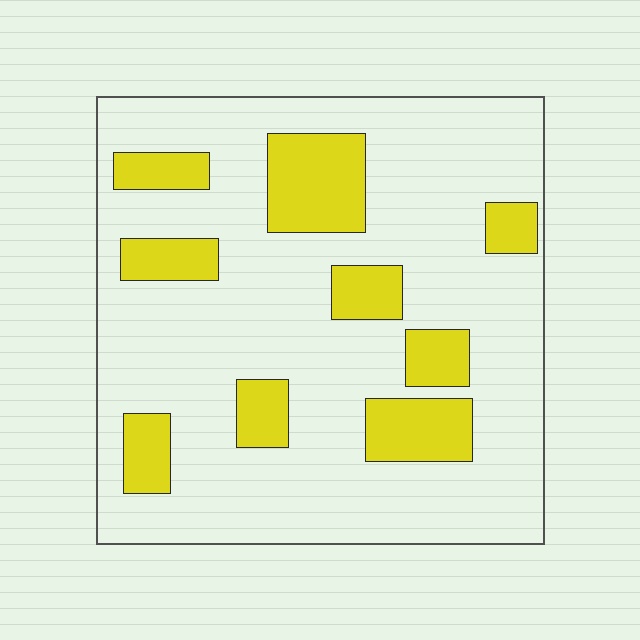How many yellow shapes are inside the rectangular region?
9.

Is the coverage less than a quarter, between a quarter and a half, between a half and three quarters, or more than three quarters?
Less than a quarter.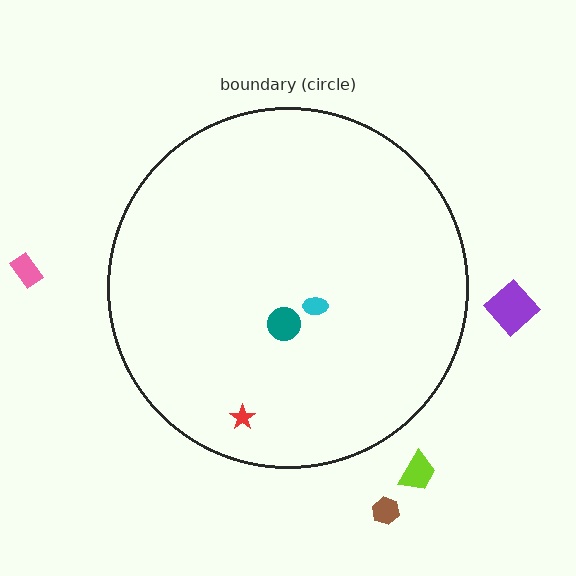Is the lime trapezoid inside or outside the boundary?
Outside.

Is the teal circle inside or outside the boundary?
Inside.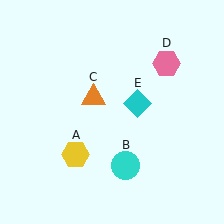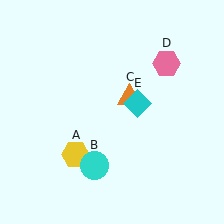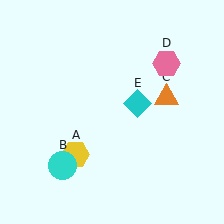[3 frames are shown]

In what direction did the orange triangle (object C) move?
The orange triangle (object C) moved right.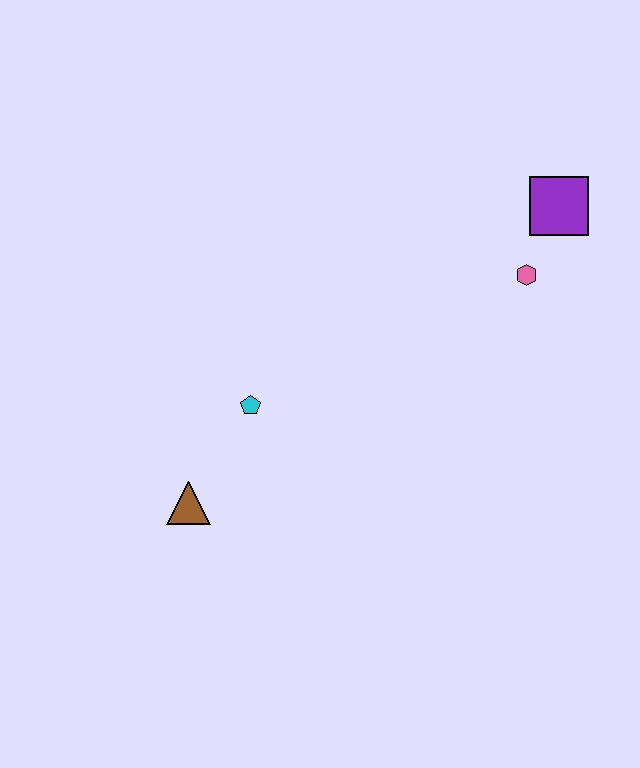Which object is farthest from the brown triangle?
The purple square is farthest from the brown triangle.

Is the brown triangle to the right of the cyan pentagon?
No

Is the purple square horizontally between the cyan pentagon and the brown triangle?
No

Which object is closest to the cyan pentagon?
The brown triangle is closest to the cyan pentagon.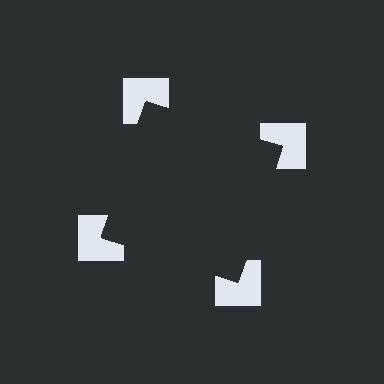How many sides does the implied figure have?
4 sides.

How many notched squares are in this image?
There are 4 — one at each vertex of the illusory square.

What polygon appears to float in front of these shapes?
An illusory square — its edges are inferred from the aligned wedge cuts in the notched squares, not physically drawn.